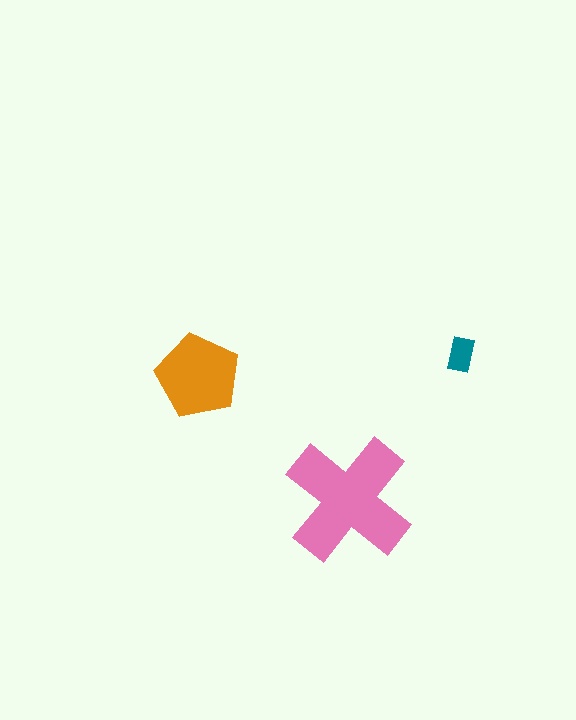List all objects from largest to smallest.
The pink cross, the orange pentagon, the teal rectangle.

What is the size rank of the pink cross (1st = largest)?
1st.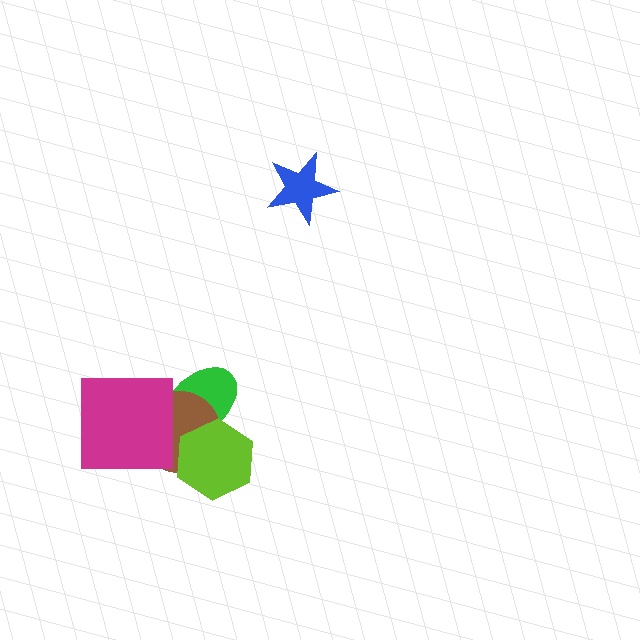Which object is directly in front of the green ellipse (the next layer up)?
The brown circle is directly in front of the green ellipse.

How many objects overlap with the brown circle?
3 objects overlap with the brown circle.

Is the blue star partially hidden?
No, no other shape covers it.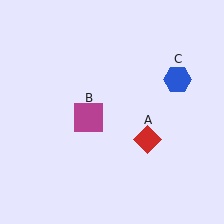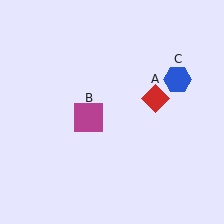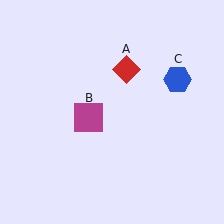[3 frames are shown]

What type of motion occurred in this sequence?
The red diamond (object A) rotated counterclockwise around the center of the scene.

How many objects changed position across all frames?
1 object changed position: red diamond (object A).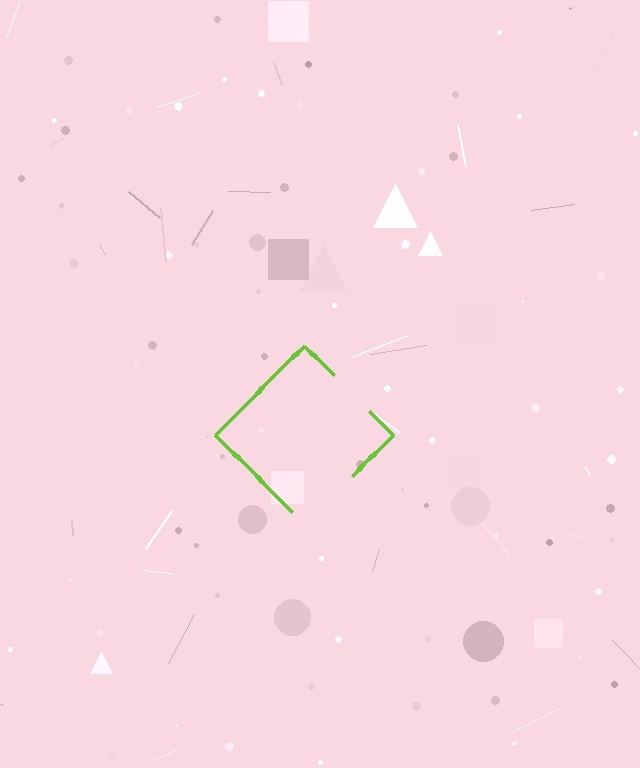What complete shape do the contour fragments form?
The contour fragments form a diamond.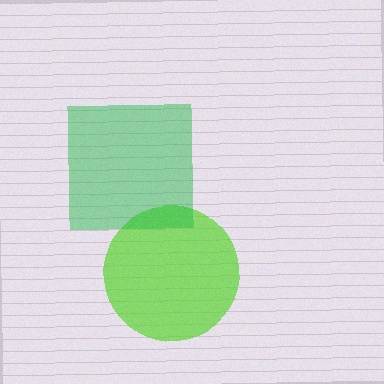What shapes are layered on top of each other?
The layered shapes are: a lime circle, a green square.